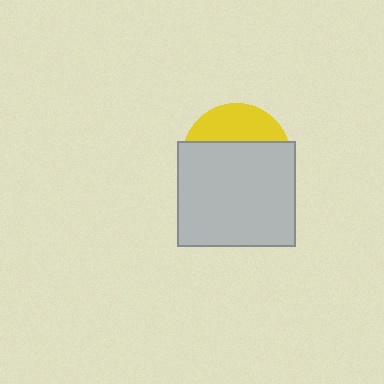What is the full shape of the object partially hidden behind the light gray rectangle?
The partially hidden object is a yellow circle.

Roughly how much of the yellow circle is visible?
A small part of it is visible (roughly 31%).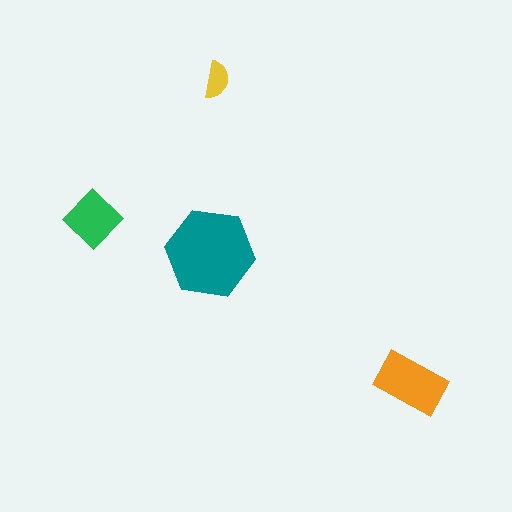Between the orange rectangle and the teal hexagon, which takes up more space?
The teal hexagon.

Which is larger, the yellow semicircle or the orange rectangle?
The orange rectangle.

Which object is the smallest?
The yellow semicircle.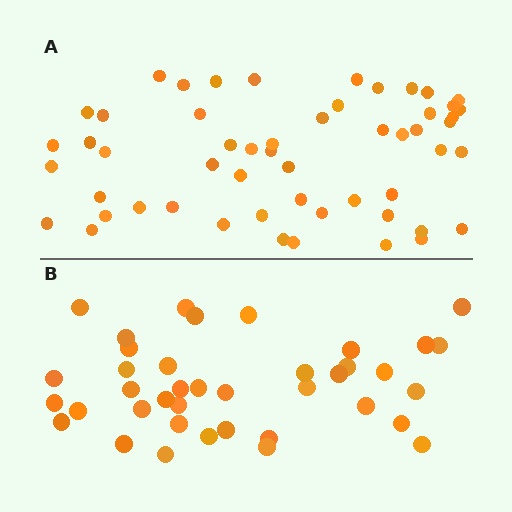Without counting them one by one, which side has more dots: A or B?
Region A (the top region) has more dots.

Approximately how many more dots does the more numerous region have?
Region A has approximately 15 more dots than region B.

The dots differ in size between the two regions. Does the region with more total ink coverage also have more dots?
No. Region B has more total ink coverage because its dots are larger, but region A actually contains more individual dots. Total area can be misleading — the number of items is what matters here.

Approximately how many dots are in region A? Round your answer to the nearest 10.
About 50 dots. (The exact count is 54, which rounds to 50.)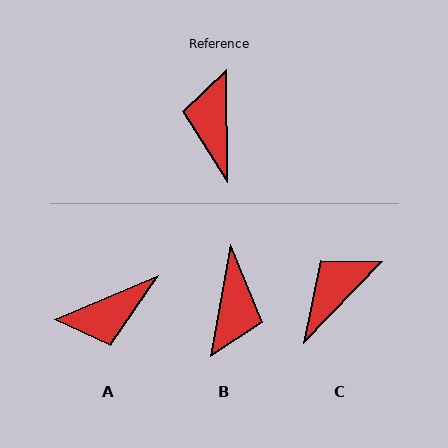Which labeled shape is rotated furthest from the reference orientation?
B, about 170 degrees away.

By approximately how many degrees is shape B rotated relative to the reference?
Approximately 170 degrees counter-clockwise.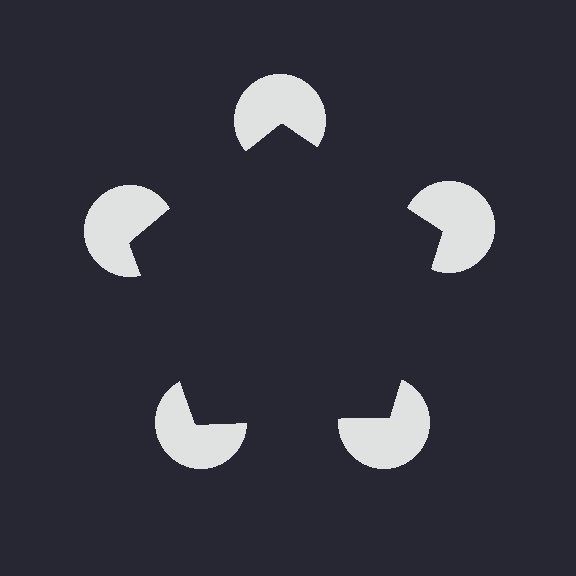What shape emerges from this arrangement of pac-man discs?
An illusory pentagon — its edges are inferred from the aligned wedge cuts in the pac-man discs, not physically drawn.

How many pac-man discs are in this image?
There are 5 — one at each vertex of the illusory pentagon.